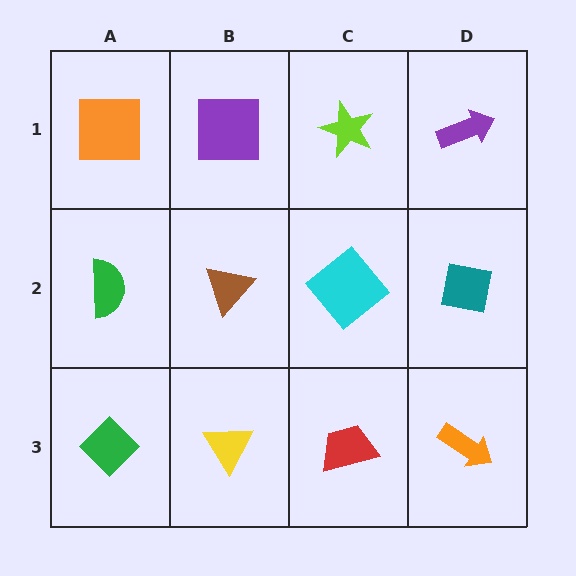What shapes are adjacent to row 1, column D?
A teal square (row 2, column D), a lime star (row 1, column C).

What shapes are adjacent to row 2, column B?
A purple square (row 1, column B), a yellow triangle (row 3, column B), a green semicircle (row 2, column A), a cyan diamond (row 2, column C).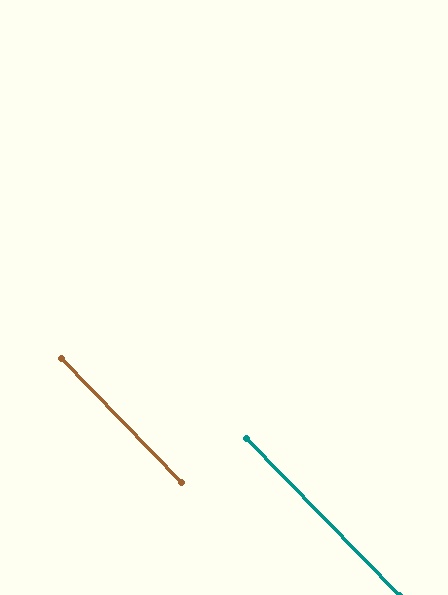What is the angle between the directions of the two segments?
Approximately 0 degrees.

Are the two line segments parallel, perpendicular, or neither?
Parallel — their directions differ by only 0.1°.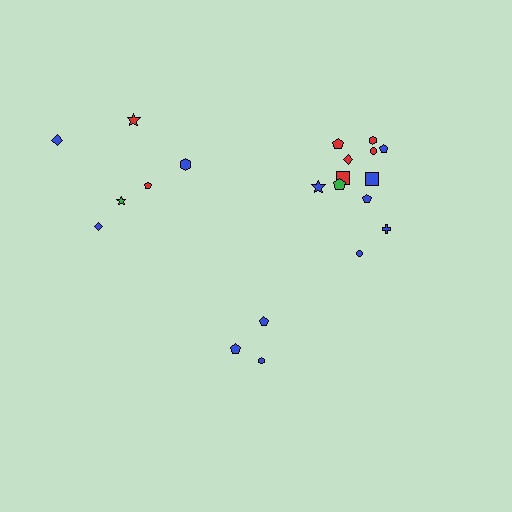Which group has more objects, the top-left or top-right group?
The top-right group.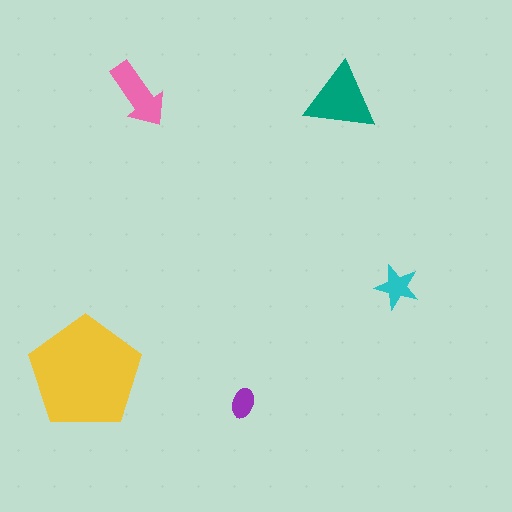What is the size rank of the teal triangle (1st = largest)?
2nd.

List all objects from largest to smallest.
The yellow pentagon, the teal triangle, the pink arrow, the cyan star, the purple ellipse.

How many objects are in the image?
There are 5 objects in the image.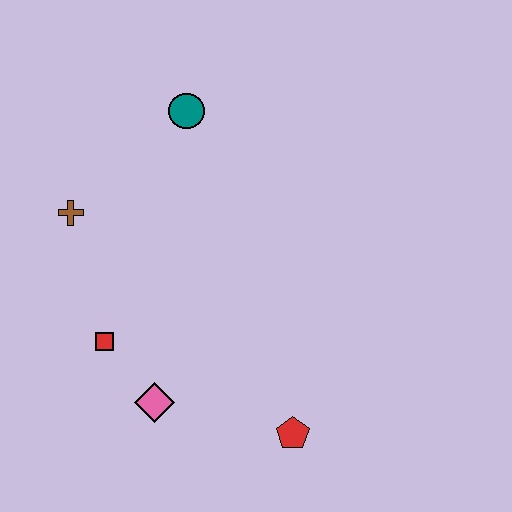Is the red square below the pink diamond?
No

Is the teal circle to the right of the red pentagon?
No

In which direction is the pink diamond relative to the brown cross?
The pink diamond is below the brown cross.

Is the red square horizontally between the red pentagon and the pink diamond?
No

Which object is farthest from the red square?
The teal circle is farthest from the red square.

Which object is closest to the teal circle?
The brown cross is closest to the teal circle.